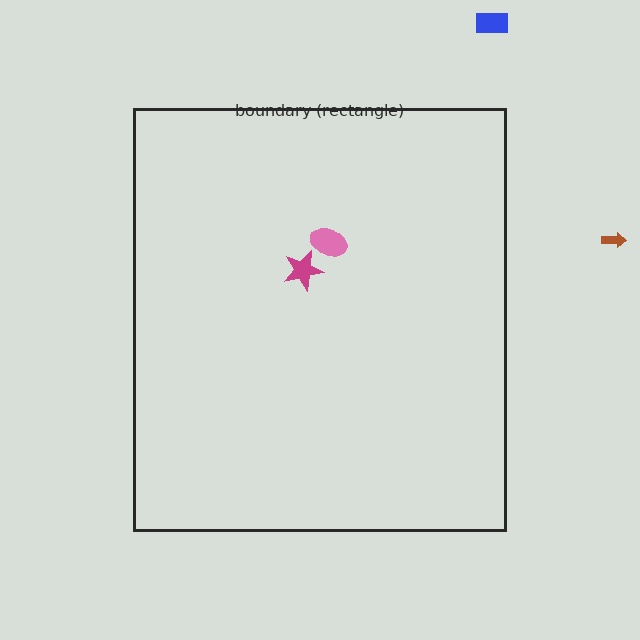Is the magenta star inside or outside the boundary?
Inside.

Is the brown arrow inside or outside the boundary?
Outside.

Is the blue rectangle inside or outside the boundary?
Outside.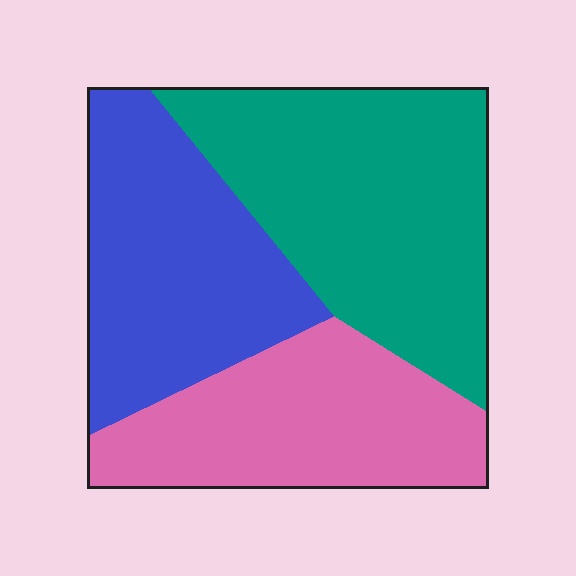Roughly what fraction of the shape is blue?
Blue takes up between a sixth and a third of the shape.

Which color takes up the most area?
Teal, at roughly 40%.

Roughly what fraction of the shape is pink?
Pink covers 29% of the shape.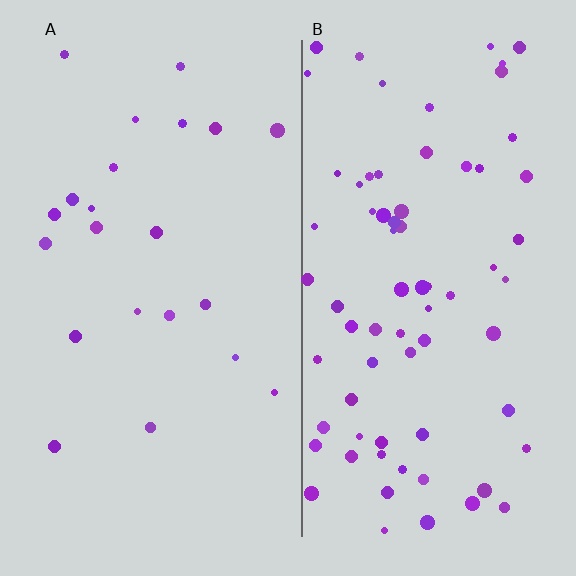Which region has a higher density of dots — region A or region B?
B (the right).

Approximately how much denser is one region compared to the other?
Approximately 3.3× — region B over region A.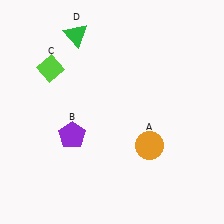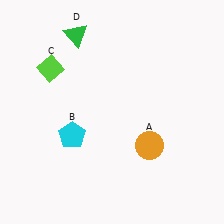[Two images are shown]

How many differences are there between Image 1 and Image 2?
There is 1 difference between the two images.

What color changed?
The pentagon (B) changed from purple in Image 1 to cyan in Image 2.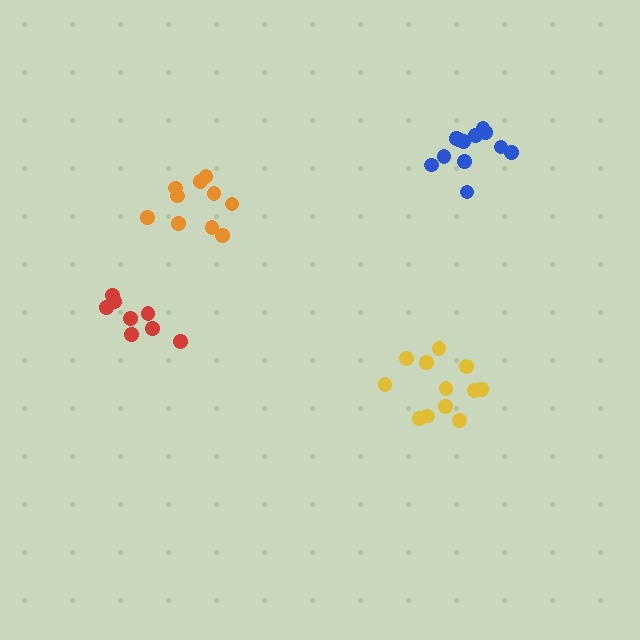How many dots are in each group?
Group 1: 12 dots, Group 2: 10 dots, Group 3: 13 dots, Group 4: 8 dots (43 total).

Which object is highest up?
The blue cluster is topmost.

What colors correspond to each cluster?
The clusters are colored: yellow, orange, blue, red.